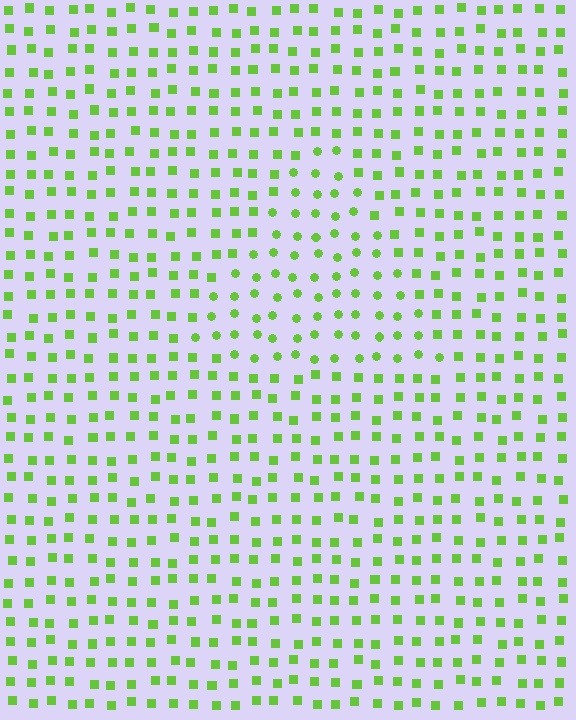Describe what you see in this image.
The image is filled with small lime elements arranged in a uniform grid. A triangle-shaped region contains circles, while the surrounding area contains squares. The boundary is defined purely by the change in element shape.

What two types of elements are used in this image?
The image uses circles inside the triangle region and squares outside it.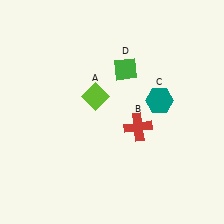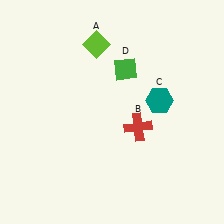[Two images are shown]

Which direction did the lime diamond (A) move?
The lime diamond (A) moved up.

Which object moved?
The lime diamond (A) moved up.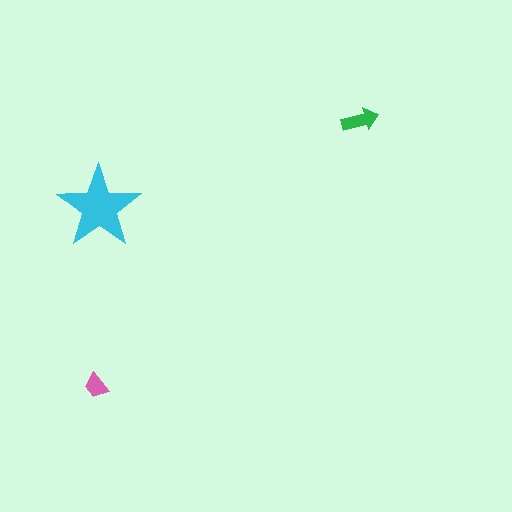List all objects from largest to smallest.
The cyan star, the green arrow, the pink trapezoid.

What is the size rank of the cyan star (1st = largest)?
1st.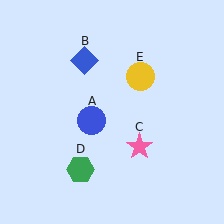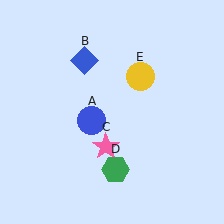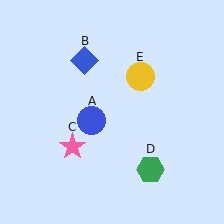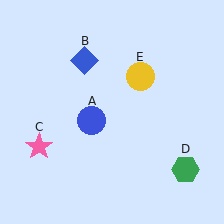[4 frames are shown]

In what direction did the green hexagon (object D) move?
The green hexagon (object D) moved right.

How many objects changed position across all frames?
2 objects changed position: pink star (object C), green hexagon (object D).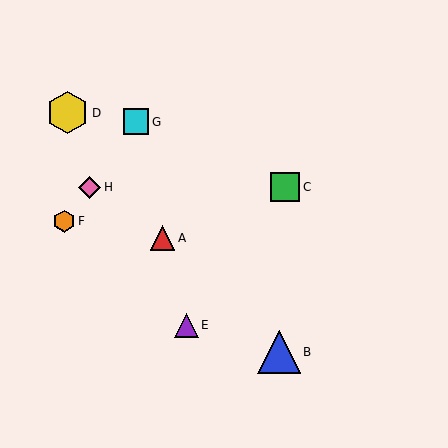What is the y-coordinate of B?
Object B is at y≈352.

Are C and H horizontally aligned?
Yes, both are at y≈187.